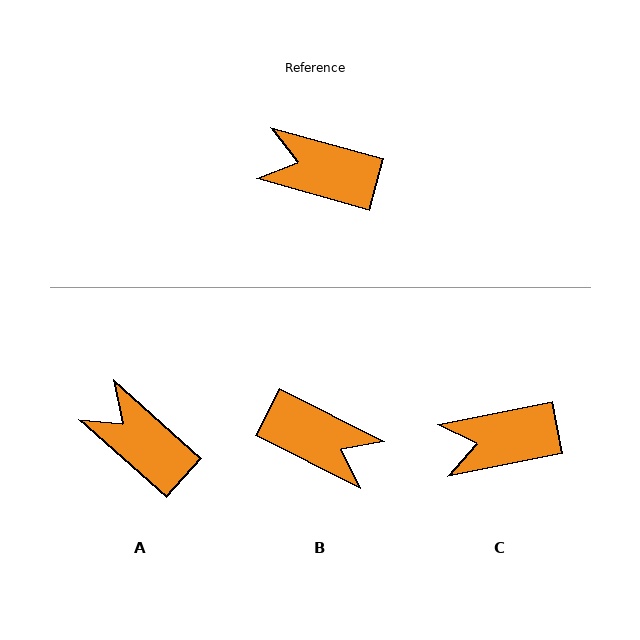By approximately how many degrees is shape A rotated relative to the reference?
Approximately 26 degrees clockwise.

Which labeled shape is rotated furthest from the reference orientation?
B, about 169 degrees away.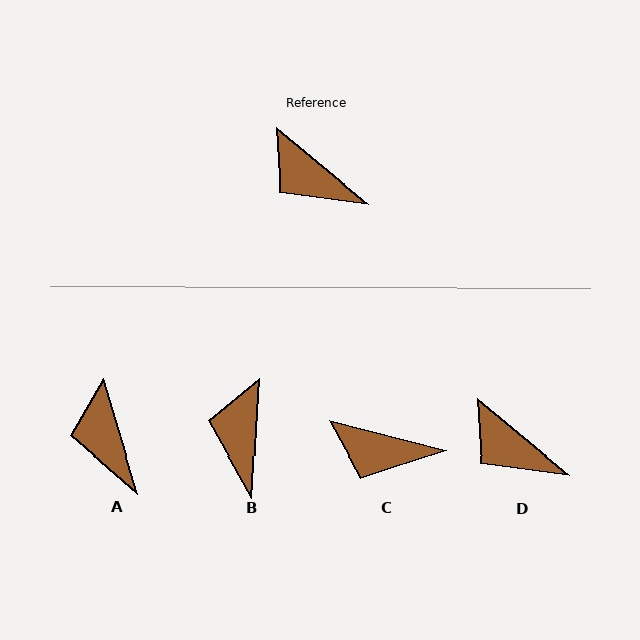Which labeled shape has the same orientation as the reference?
D.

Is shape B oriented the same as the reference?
No, it is off by about 53 degrees.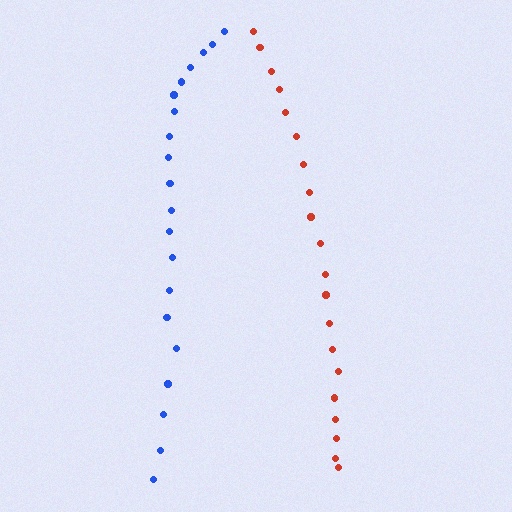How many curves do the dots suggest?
There are 2 distinct paths.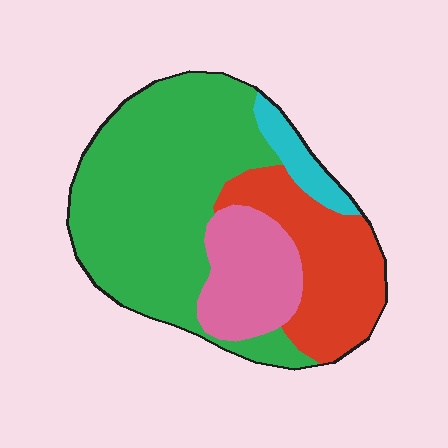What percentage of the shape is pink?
Pink covers around 15% of the shape.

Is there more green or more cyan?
Green.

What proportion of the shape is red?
Red covers 23% of the shape.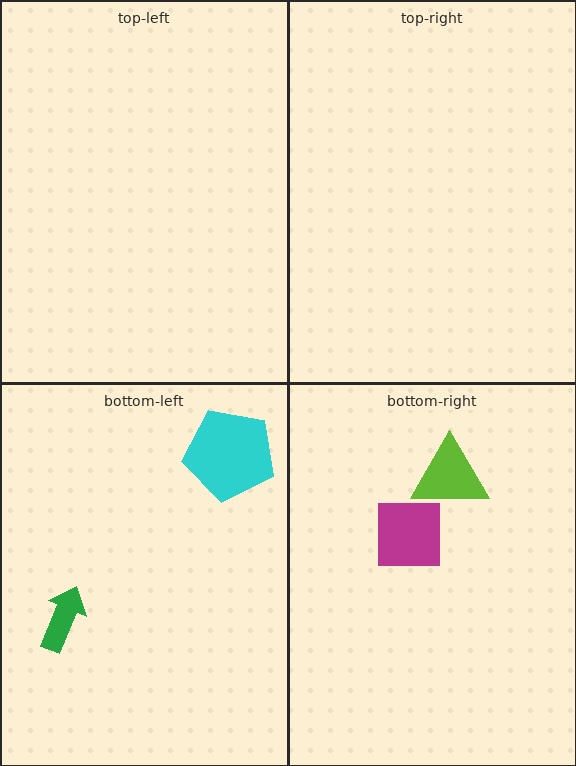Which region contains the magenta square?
The bottom-right region.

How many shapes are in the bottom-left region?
2.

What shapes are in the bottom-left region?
The green arrow, the cyan pentagon.